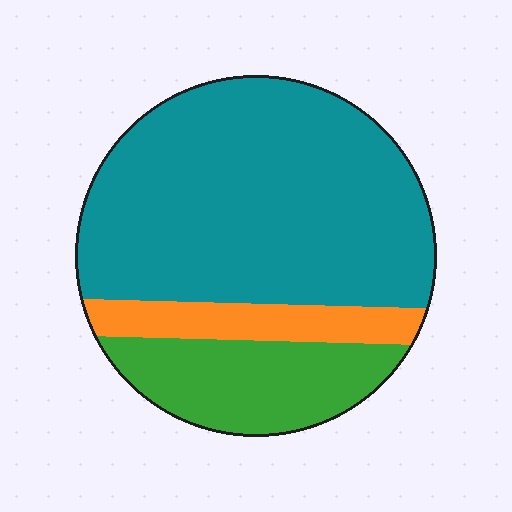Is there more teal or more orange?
Teal.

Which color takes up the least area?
Orange, at roughly 10%.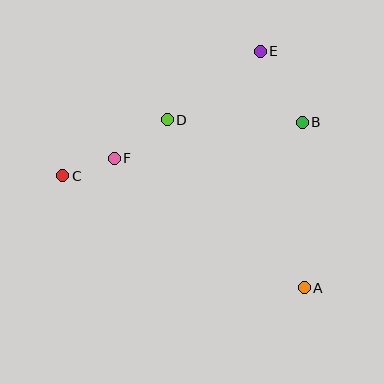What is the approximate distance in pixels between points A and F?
The distance between A and F is approximately 230 pixels.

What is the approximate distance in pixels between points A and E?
The distance between A and E is approximately 241 pixels.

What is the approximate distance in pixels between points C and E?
The distance between C and E is approximately 233 pixels.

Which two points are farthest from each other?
Points A and C are farthest from each other.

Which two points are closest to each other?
Points C and F are closest to each other.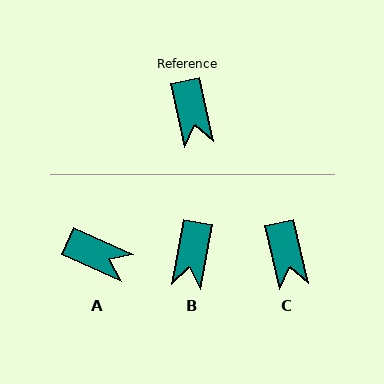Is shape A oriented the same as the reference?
No, it is off by about 53 degrees.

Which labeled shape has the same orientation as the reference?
C.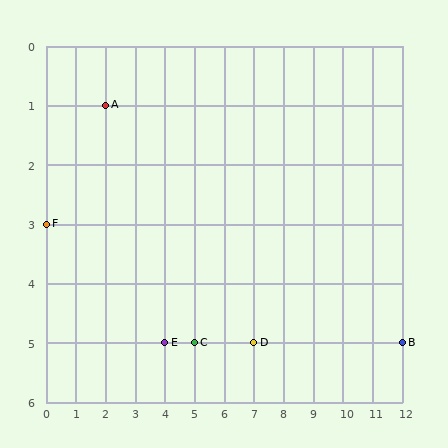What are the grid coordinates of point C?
Point C is at grid coordinates (5, 5).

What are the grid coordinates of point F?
Point F is at grid coordinates (0, 3).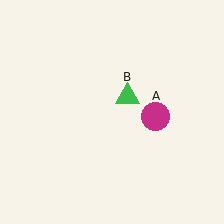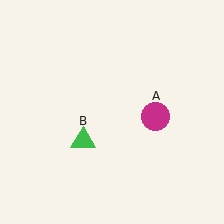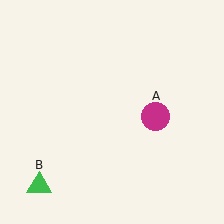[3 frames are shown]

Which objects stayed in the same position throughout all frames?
Magenta circle (object A) remained stationary.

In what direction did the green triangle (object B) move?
The green triangle (object B) moved down and to the left.